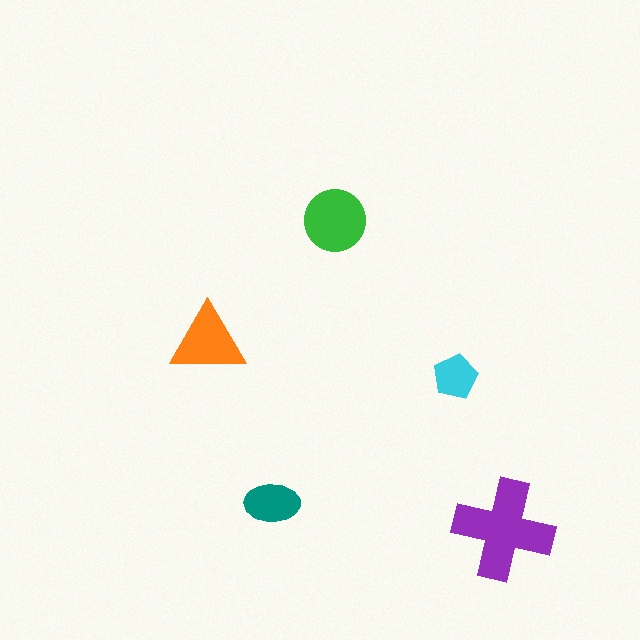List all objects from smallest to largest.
The cyan pentagon, the teal ellipse, the orange triangle, the green circle, the purple cross.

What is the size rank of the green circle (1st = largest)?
2nd.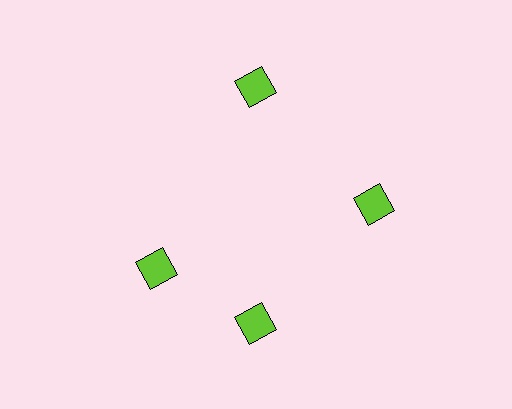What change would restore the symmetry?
The symmetry would be restored by rotating it back into even spacing with its neighbors so that all 4 diamonds sit at equal angles and equal distance from the center.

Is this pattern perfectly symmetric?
No. The 4 lime diamonds are arranged in a ring, but one element near the 9 o'clock position is rotated out of alignment along the ring, breaking the 4-fold rotational symmetry.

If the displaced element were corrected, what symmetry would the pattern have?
It would have 4-fold rotational symmetry — the pattern would map onto itself every 90 degrees.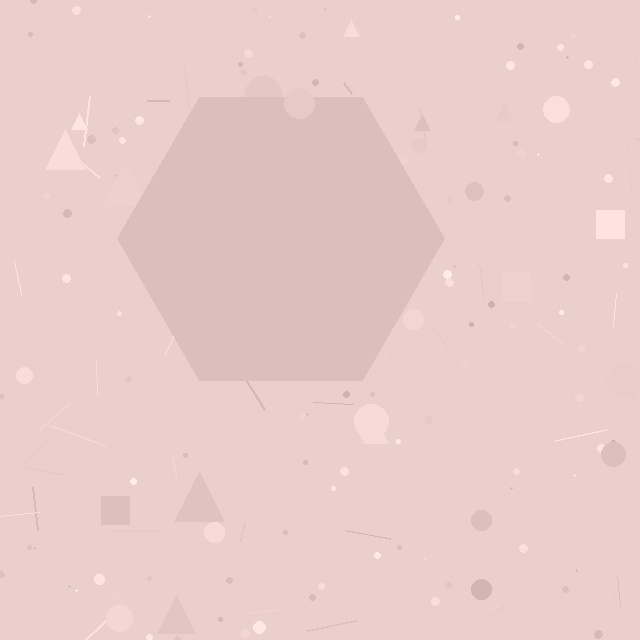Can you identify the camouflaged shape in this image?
The camouflaged shape is a hexagon.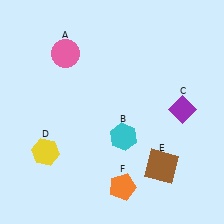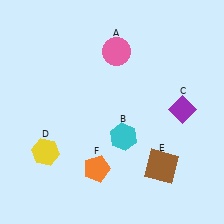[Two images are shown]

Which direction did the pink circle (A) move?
The pink circle (A) moved right.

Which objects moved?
The objects that moved are: the pink circle (A), the orange pentagon (F).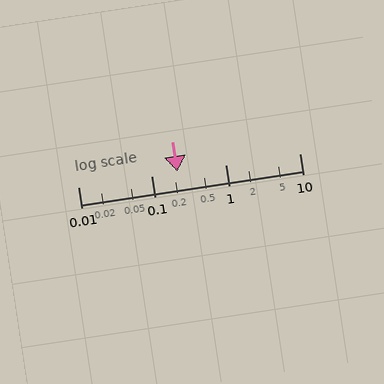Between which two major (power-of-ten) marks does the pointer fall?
The pointer is between 0.1 and 1.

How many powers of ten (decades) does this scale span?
The scale spans 3 decades, from 0.01 to 10.